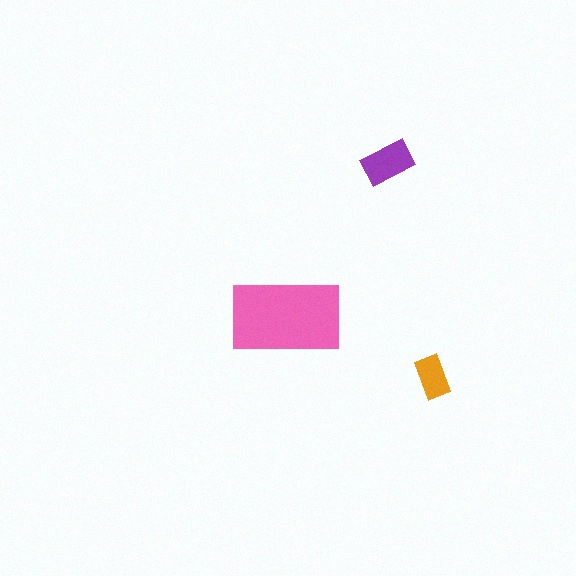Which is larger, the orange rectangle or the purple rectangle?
The purple one.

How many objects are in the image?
There are 3 objects in the image.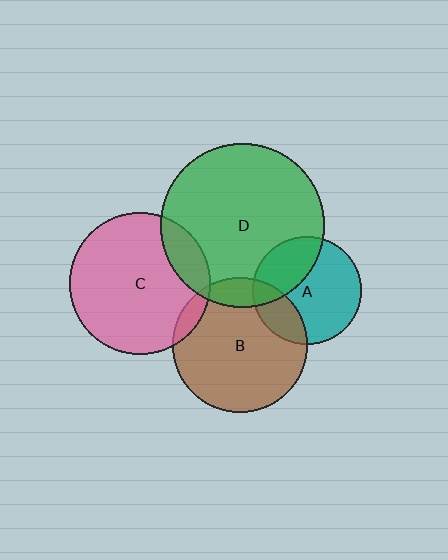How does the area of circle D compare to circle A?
Approximately 2.3 times.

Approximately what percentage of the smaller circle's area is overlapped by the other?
Approximately 15%.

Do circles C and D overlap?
Yes.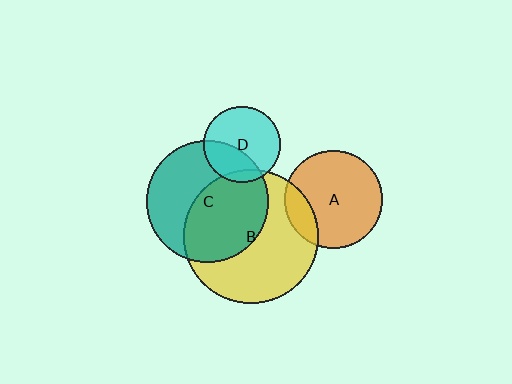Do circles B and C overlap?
Yes.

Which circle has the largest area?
Circle B (yellow).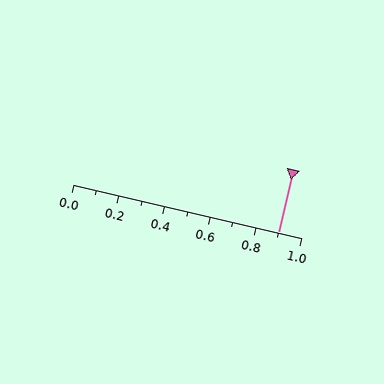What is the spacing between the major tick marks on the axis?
The major ticks are spaced 0.2 apart.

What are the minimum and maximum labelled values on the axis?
The axis runs from 0.0 to 1.0.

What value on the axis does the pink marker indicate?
The marker indicates approximately 0.9.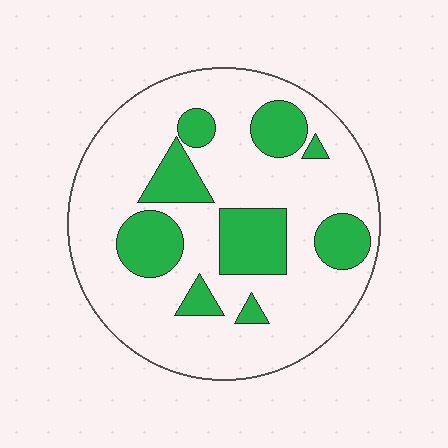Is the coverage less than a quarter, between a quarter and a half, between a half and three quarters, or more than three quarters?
Less than a quarter.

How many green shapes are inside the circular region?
9.